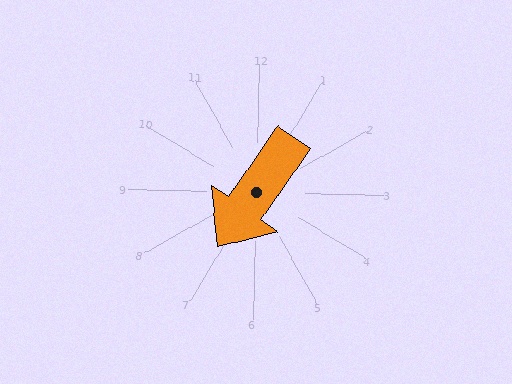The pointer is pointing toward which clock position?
Roughly 7 o'clock.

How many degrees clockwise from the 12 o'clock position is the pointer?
Approximately 214 degrees.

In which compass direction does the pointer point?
Southwest.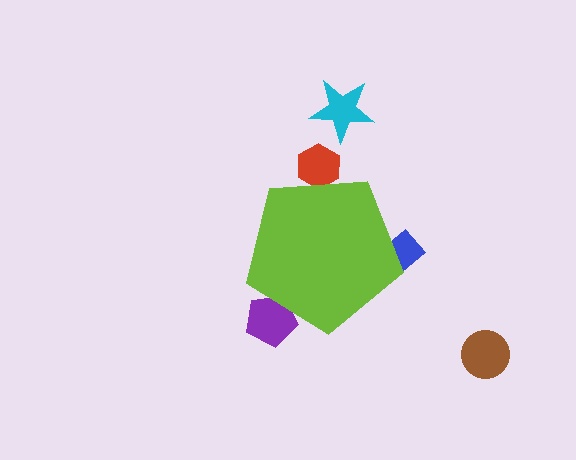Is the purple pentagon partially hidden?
Yes, the purple pentagon is partially hidden behind the lime pentagon.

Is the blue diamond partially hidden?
Yes, the blue diamond is partially hidden behind the lime pentagon.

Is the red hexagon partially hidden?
Yes, the red hexagon is partially hidden behind the lime pentagon.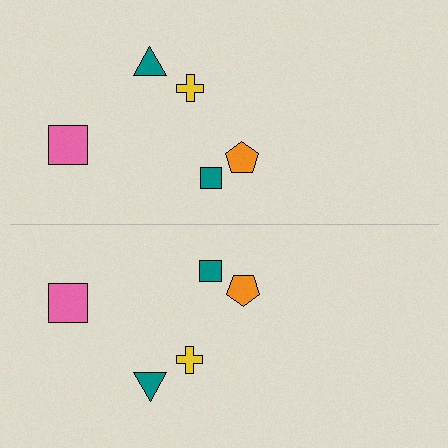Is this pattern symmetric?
Yes, this pattern has bilateral (reflection) symmetry.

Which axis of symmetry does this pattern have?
The pattern has a horizontal axis of symmetry running through the center of the image.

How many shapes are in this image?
There are 10 shapes in this image.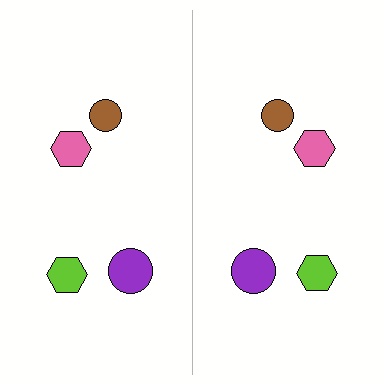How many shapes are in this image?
There are 8 shapes in this image.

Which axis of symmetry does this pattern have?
The pattern has a vertical axis of symmetry running through the center of the image.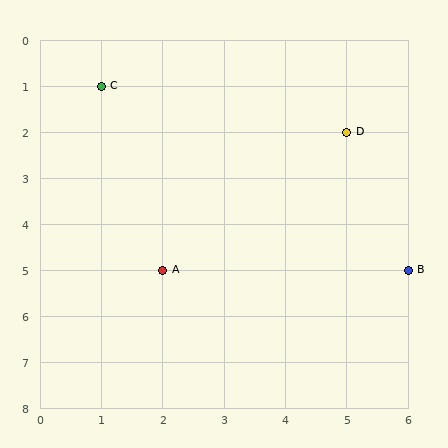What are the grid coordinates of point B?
Point B is at grid coordinates (6, 5).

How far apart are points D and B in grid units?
Points D and B are 1 column and 3 rows apart (about 3.2 grid units diagonally).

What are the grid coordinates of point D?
Point D is at grid coordinates (5, 2).